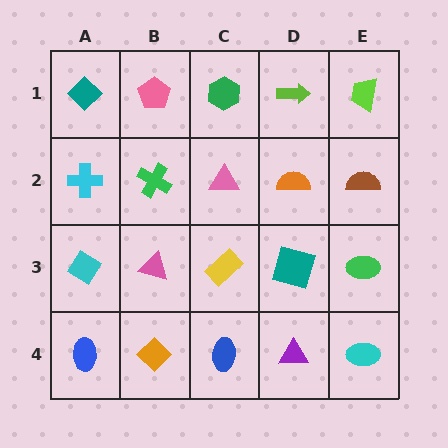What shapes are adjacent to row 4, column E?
A green ellipse (row 3, column E), a purple triangle (row 4, column D).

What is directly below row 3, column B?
An orange diamond.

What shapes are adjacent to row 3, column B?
A green cross (row 2, column B), an orange diamond (row 4, column B), a cyan diamond (row 3, column A), a yellow rectangle (row 3, column C).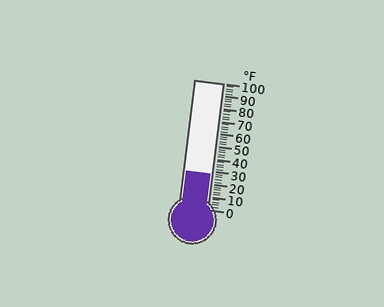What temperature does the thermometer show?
The thermometer shows approximately 28°F.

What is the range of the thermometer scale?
The thermometer scale ranges from 0°F to 100°F.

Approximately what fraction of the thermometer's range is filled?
The thermometer is filled to approximately 30% of its range.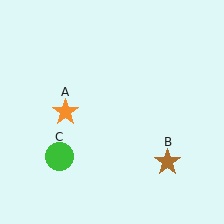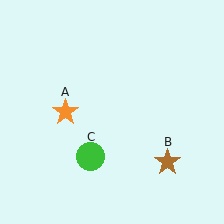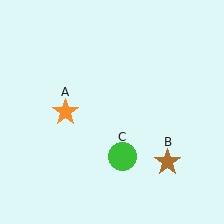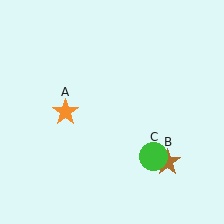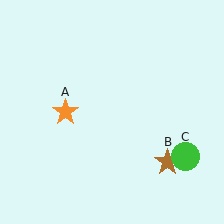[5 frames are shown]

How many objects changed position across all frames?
1 object changed position: green circle (object C).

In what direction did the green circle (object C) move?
The green circle (object C) moved right.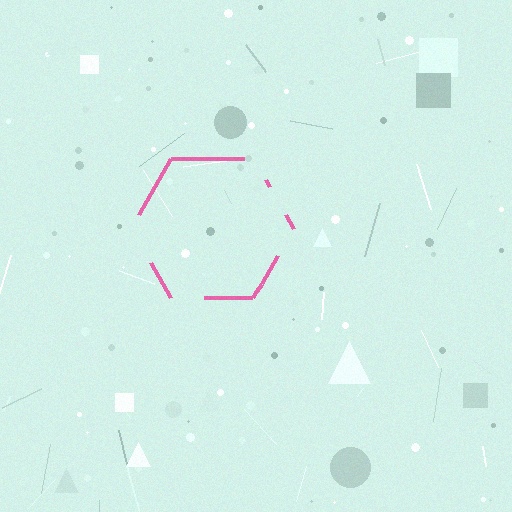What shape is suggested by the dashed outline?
The dashed outline suggests a hexagon.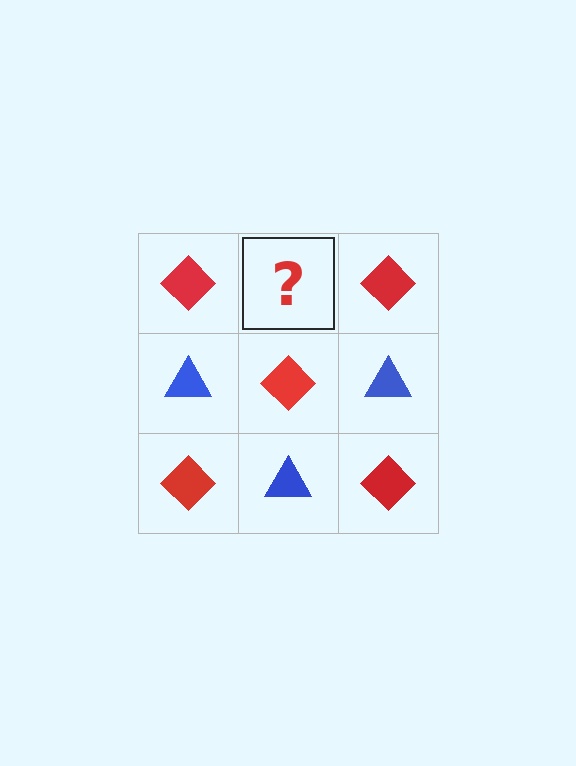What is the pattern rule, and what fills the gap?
The rule is that it alternates red diamond and blue triangle in a checkerboard pattern. The gap should be filled with a blue triangle.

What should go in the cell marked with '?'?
The missing cell should contain a blue triangle.